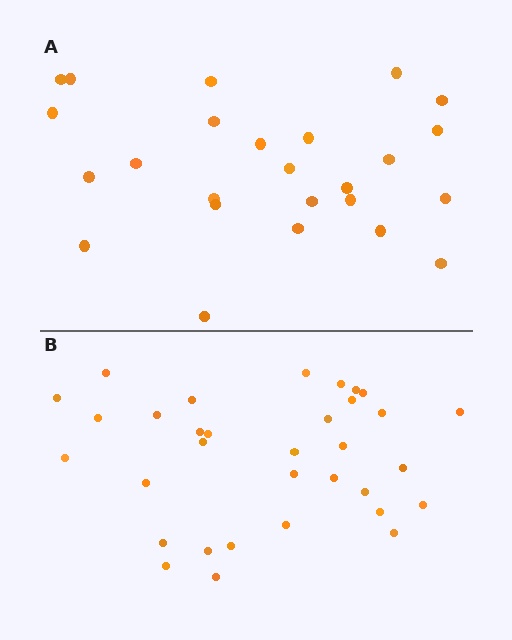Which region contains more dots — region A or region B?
Region B (the bottom region) has more dots.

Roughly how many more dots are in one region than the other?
Region B has roughly 8 or so more dots than region A.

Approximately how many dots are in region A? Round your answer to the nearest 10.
About 20 dots. (The exact count is 25, which rounds to 20.)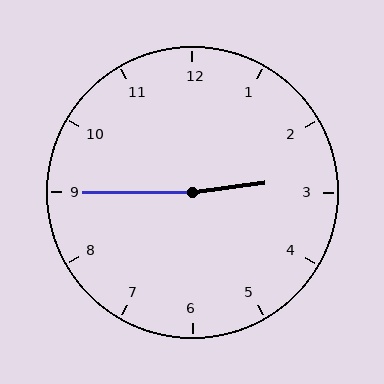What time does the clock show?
2:45.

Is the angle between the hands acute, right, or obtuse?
It is obtuse.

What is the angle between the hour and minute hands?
Approximately 172 degrees.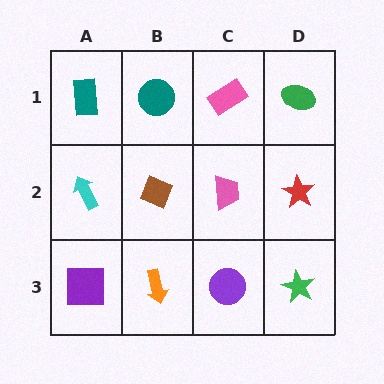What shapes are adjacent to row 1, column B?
A brown diamond (row 2, column B), a teal rectangle (row 1, column A), a pink rectangle (row 1, column C).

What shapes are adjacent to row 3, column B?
A brown diamond (row 2, column B), a purple square (row 3, column A), a purple circle (row 3, column C).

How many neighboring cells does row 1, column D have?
2.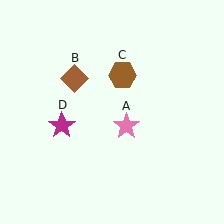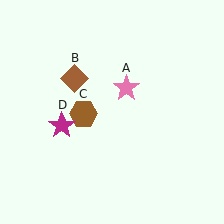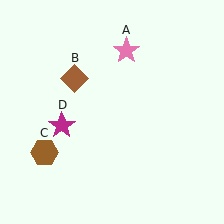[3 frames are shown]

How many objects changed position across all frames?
2 objects changed position: pink star (object A), brown hexagon (object C).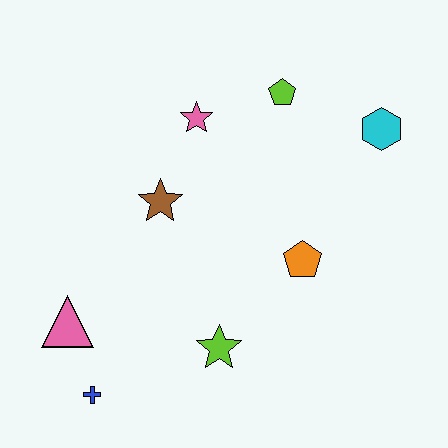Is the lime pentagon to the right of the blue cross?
Yes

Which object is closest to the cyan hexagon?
The lime pentagon is closest to the cyan hexagon.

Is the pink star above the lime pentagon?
No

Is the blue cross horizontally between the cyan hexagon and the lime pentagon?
No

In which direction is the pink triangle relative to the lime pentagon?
The pink triangle is below the lime pentagon.